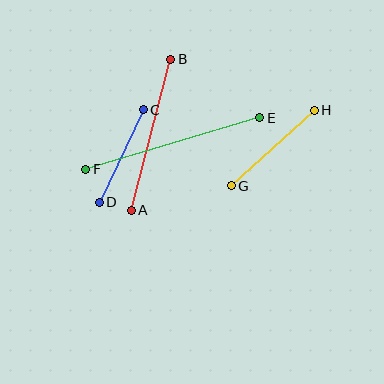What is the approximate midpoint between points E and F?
The midpoint is at approximately (173, 143) pixels.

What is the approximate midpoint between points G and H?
The midpoint is at approximately (273, 148) pixels.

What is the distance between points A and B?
The distance is approximately 156 pixels.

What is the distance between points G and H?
The distance is approximately 112 pixels.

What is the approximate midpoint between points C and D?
The midpoint is at approximately (121, 156) pixels.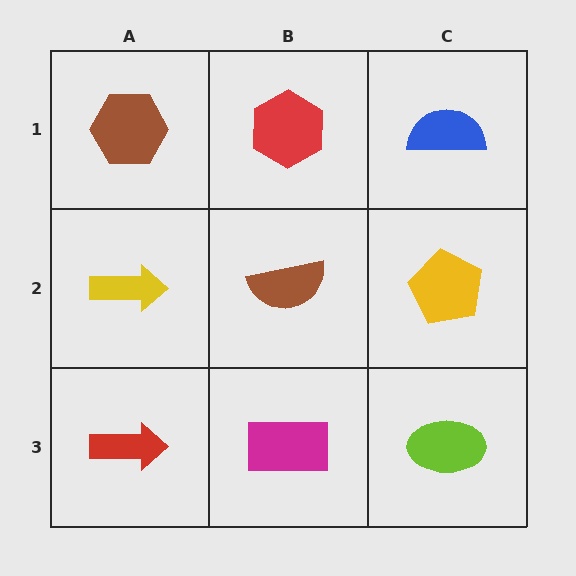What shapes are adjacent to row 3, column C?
A yellow pentagon (row 2, column C), a magenta rectangle (row 3, column B).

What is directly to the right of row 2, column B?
A yellow pentagon.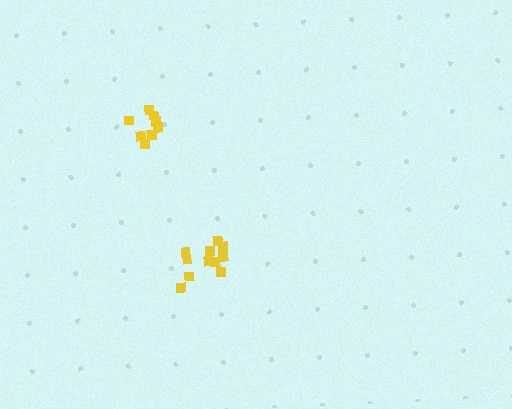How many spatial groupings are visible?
There are 2 spatial groupings.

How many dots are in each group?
Group 1: 8 dots, Group 2: 11 dots (19 total).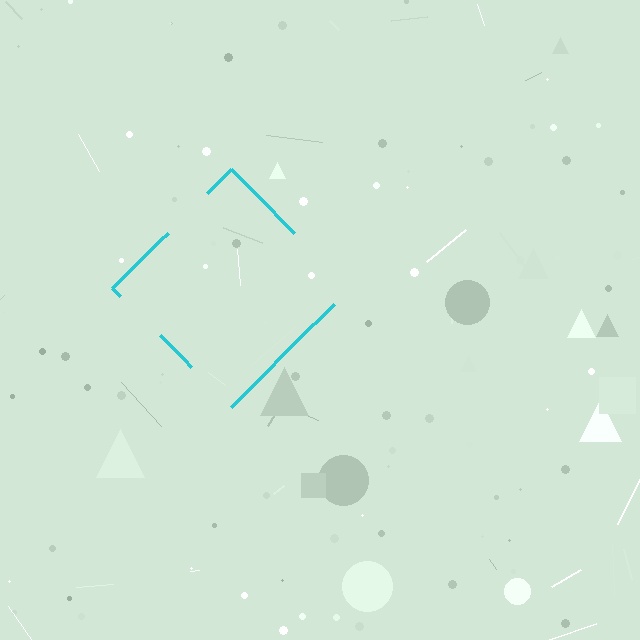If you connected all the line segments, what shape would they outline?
They would outline a diamond.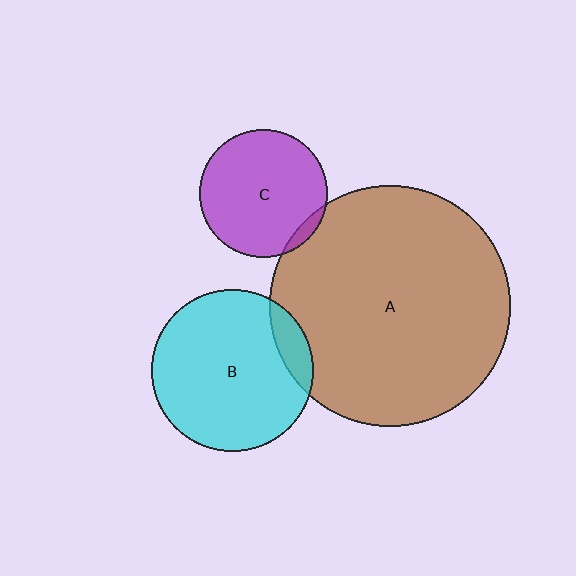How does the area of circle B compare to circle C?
Approximately 1.6 times.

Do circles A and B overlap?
Yes.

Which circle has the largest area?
Circle A (brown).